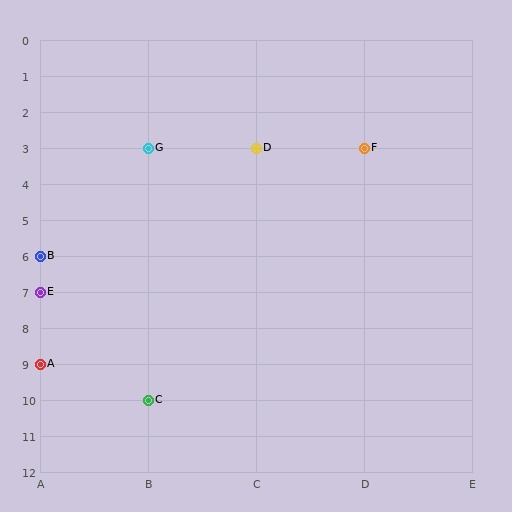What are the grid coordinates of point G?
Point G is at grid coordinates (B, 3).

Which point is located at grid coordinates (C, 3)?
Point D is at (C, 3).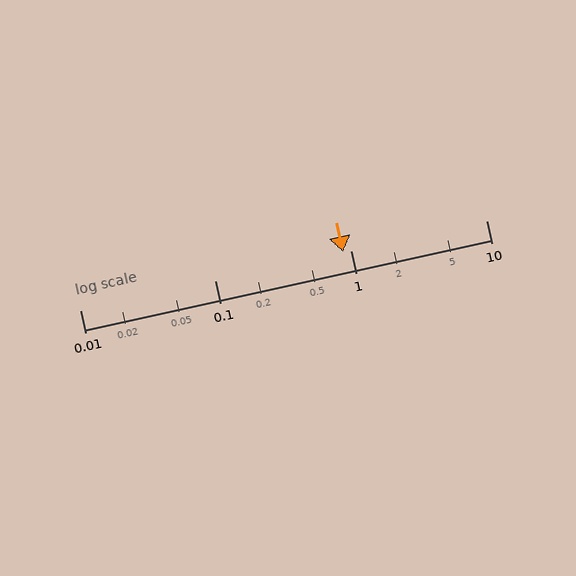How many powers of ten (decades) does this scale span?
The scale spans 3 decades, from 0.01 to 10.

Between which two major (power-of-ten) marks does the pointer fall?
The pointer is between 0.1 and 1.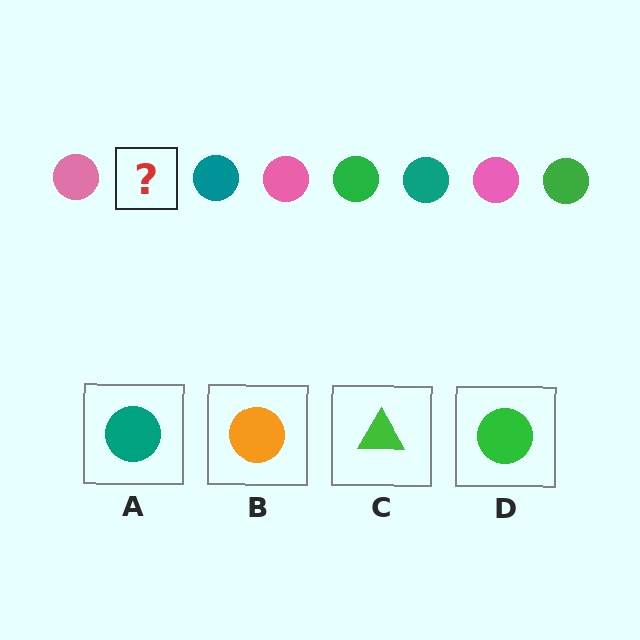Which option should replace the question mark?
Option D.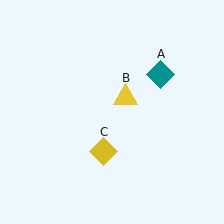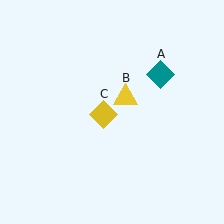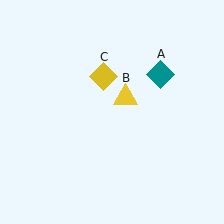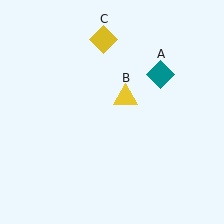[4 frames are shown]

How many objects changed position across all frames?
1 object changed position: yellow diamond (object C).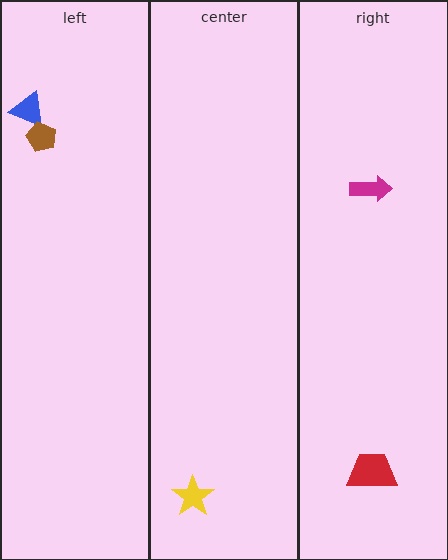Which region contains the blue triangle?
The left region.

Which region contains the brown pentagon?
The left region.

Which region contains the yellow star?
The center region.